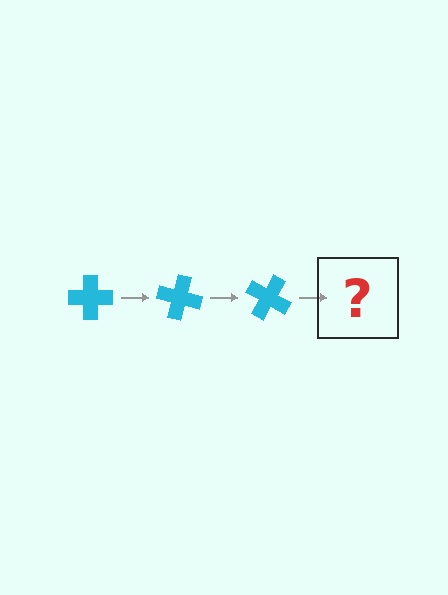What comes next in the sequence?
The next element should be a cyan cross rotated 45 degrees.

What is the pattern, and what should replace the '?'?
The pattern is that the cross rotates 15 degrees each step. The '?' should be a cyan cross rotated 45 degrees.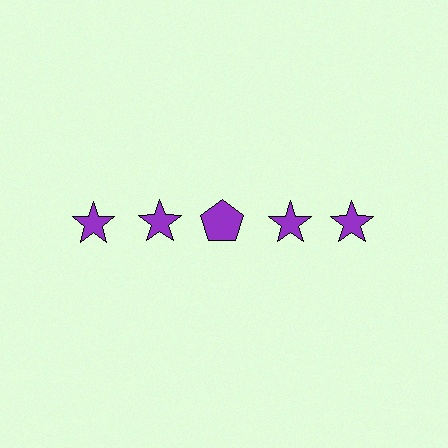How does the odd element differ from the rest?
It has a different shape: pentagon instead of star.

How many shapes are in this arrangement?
There are 5 shapes arranged in a grid pattern.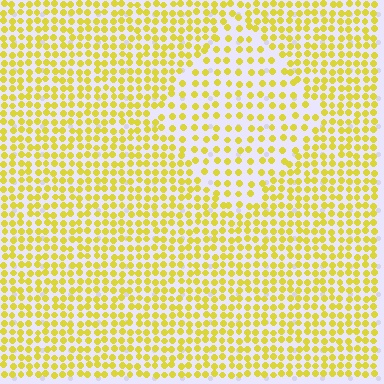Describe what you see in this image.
The image contains small yellow elements arranged at two different densities. A diamond-shaped region is visible where the elements are less densely packed than the surrounding area.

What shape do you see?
I see a diamond.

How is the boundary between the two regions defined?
The boundary is defined by a change in element density (approximately 1.7x ratio). All elements are the same color, size, and shape.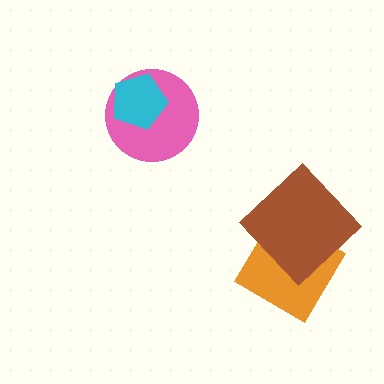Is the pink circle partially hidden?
Yes, it is partially covered by another shape.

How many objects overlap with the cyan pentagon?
1 object overlaps with the cyan pentagon.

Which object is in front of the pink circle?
The cyan pentagon is in front of the pink circle.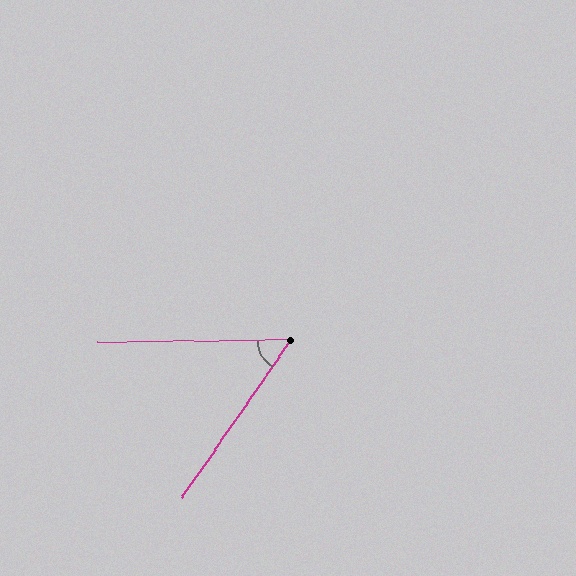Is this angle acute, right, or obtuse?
It is acute.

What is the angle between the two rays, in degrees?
Approximately 55 degrees.